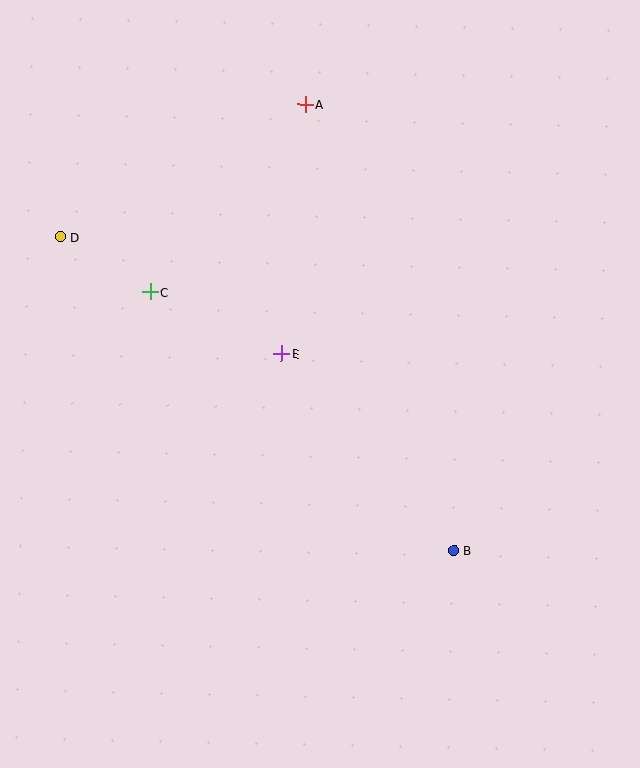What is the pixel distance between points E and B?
The distance between E and B is 262 pixels.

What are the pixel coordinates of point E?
Point E is at (281, 354).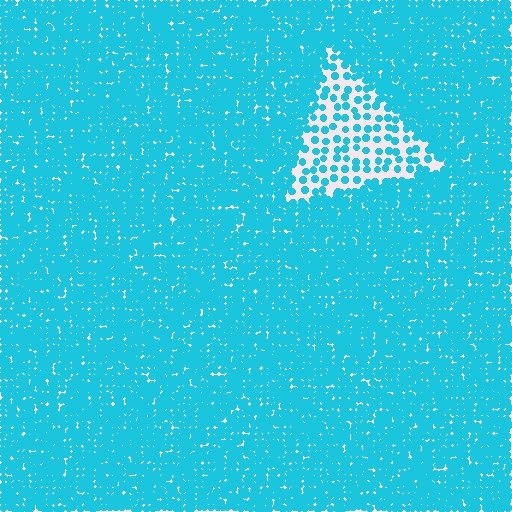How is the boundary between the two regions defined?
The boundary is defined by a change in element density (approximately 3.0x ratio). All elements are the same color, size, and shape.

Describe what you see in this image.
The image contains small cyan elements arranged at two different densities. A triangle-shaped region is visible where the elements are less densely packed than the surrounding area.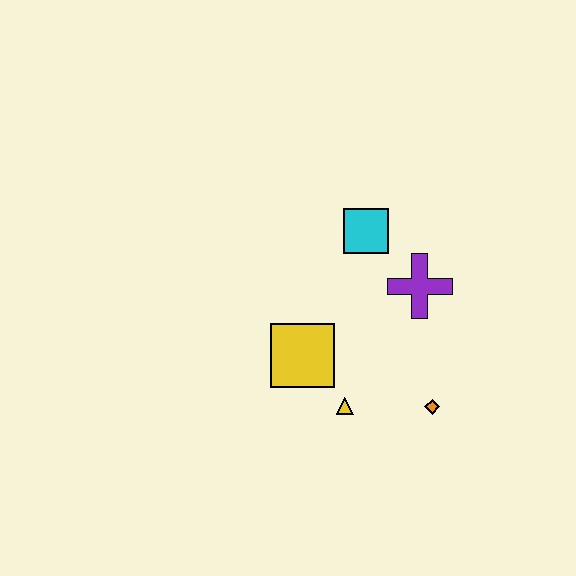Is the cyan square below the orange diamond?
No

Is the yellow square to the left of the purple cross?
Yes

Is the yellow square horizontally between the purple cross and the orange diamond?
No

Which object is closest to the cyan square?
The purple cross is closest to the cyan square.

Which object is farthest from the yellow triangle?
The cyan square is farthest from the yellow triangle.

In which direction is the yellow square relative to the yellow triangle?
The yellow square is above the yellow triangle.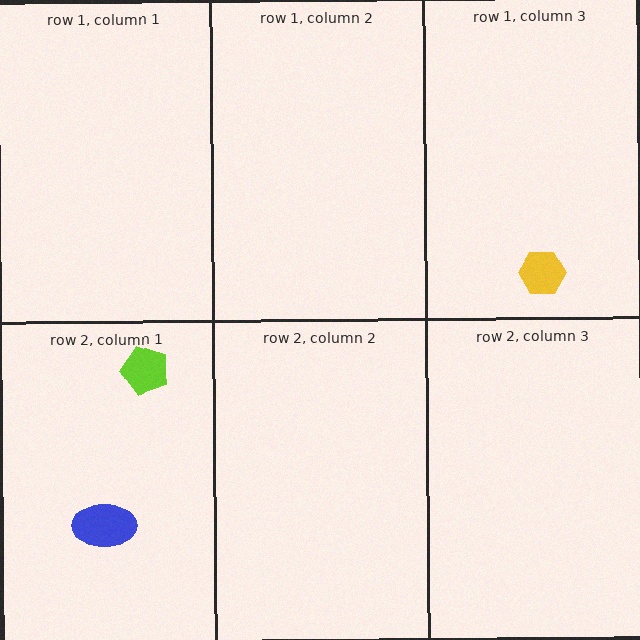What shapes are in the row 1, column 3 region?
The yellow hexagon.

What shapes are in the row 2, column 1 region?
The lime pentagon, the blue ellipse.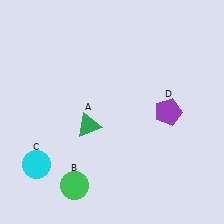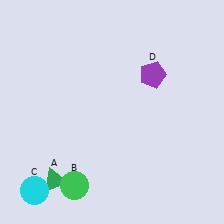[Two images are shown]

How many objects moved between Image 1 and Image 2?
3 objects moved between the two images.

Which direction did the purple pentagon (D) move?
The purple pentagon (D) moved up.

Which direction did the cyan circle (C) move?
The cyan circle (C) moved down.